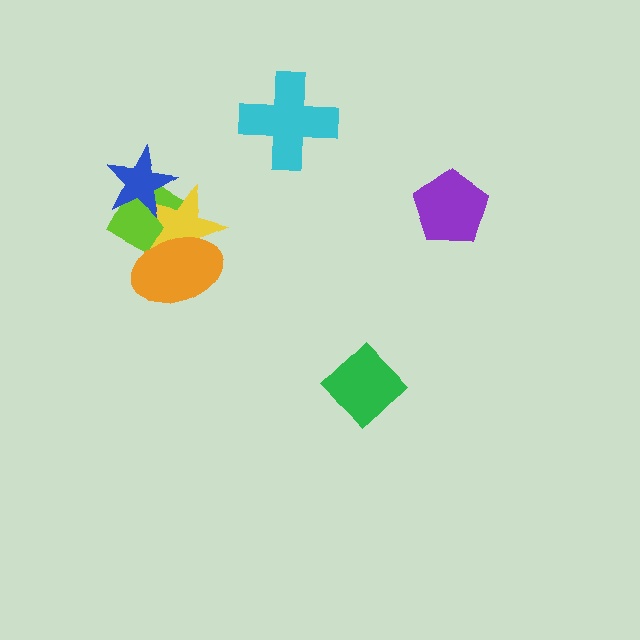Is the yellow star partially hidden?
Yes, it is partially covered by another shape.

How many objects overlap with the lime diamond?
3 objects overlap with the lime diamond.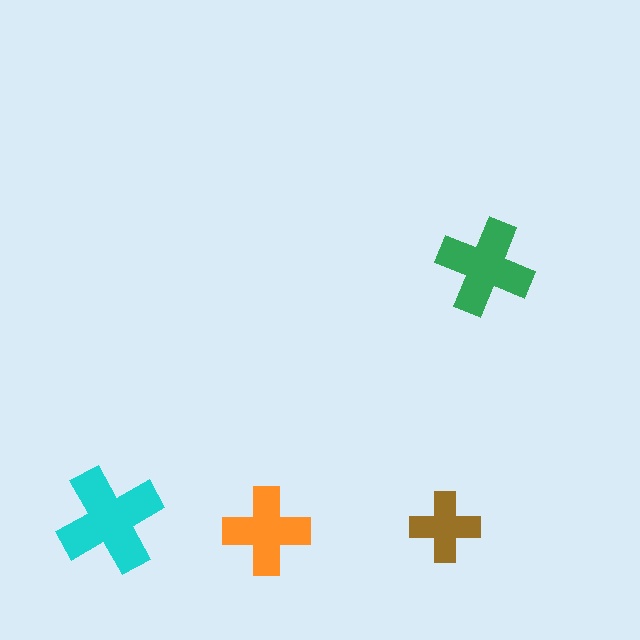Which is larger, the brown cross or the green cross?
The green one.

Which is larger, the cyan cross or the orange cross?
The cyan one.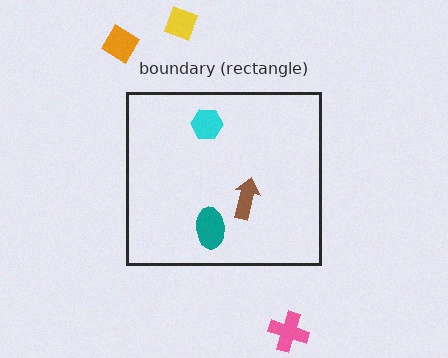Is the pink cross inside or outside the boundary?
Outside.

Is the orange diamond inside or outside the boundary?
Outside.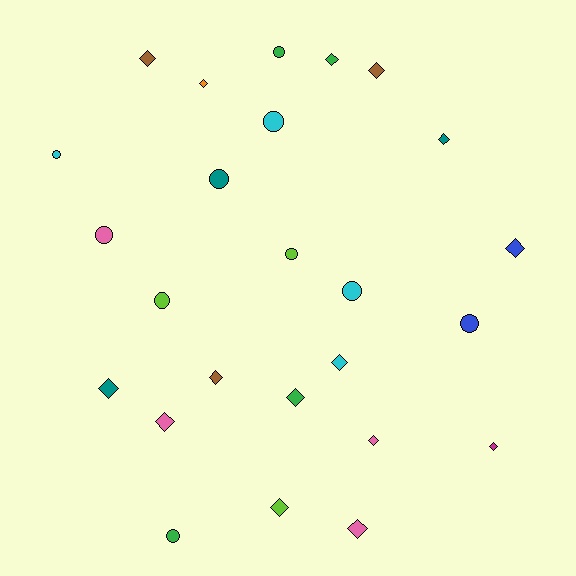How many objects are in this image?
There are 25 objects.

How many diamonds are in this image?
There are 15 diamonds.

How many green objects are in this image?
There are 4 green objects.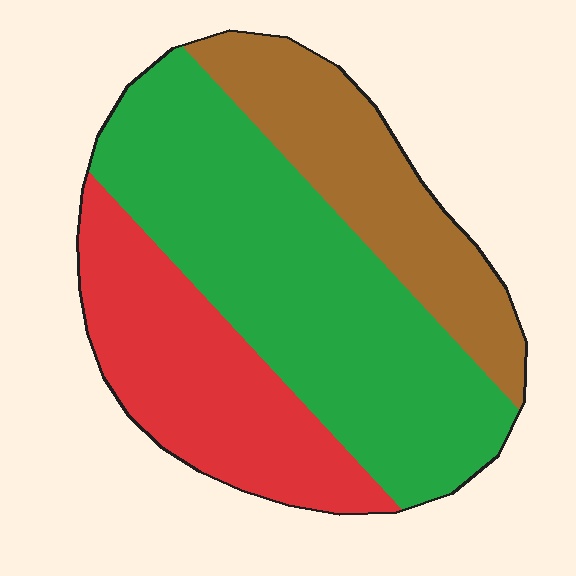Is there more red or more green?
Green.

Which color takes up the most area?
Green, at roughly 50%.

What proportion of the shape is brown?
Brown takes up about one quarter (1/4) of the shape.